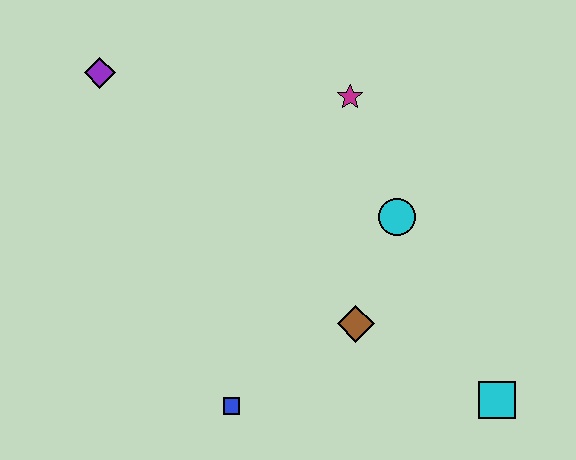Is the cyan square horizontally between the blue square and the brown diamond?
No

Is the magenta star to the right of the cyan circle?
No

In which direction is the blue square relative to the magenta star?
The blue square is below the magenta star.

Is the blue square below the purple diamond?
Yes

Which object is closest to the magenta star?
The cyan circle is closest to the magenta star.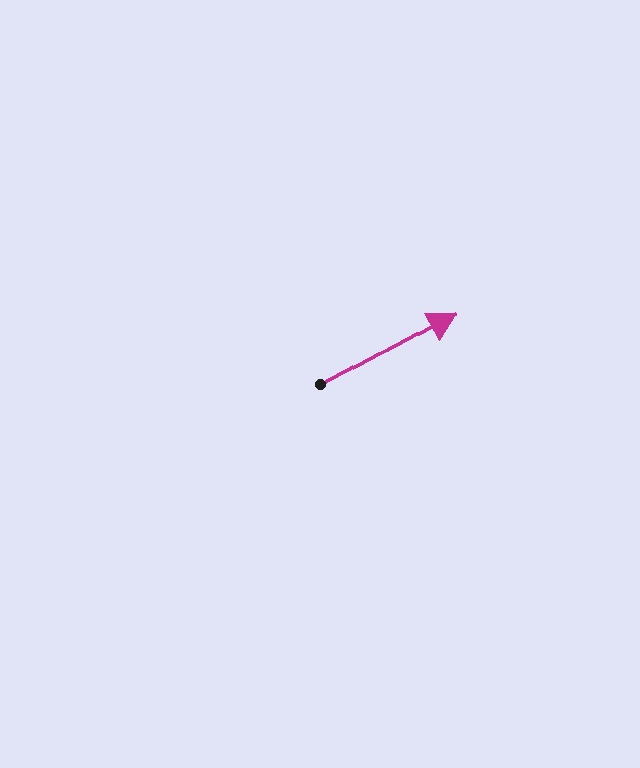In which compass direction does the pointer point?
Northeast.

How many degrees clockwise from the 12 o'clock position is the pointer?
Approximately 62 degrees.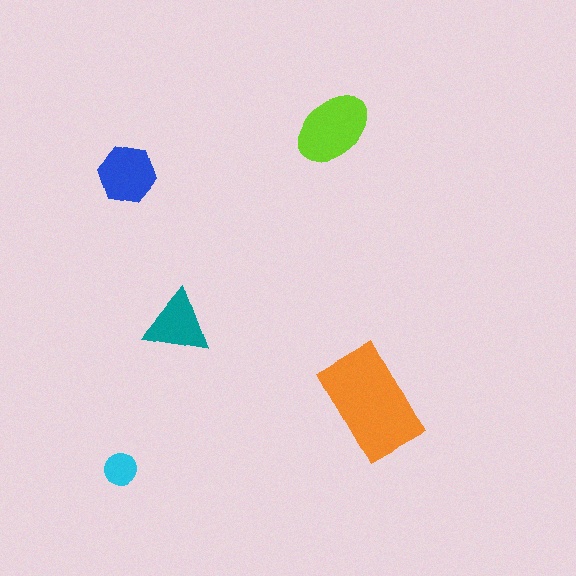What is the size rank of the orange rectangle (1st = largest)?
1st.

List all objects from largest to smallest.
The orange rectangle, the lime ellipse, the blue hexagon, the teal triangle, the cyan circle.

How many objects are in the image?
There are 5 objects in the image.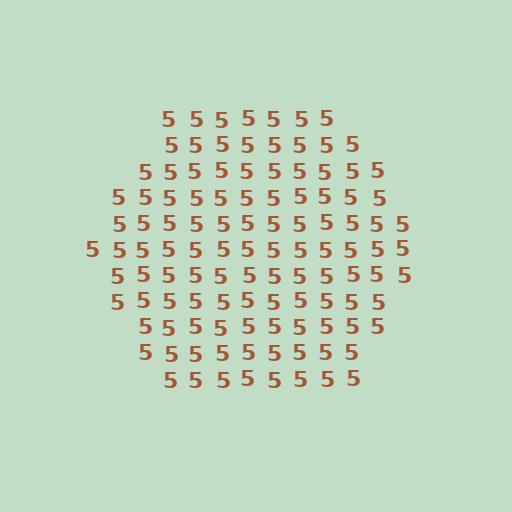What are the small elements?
The small elements are digit 5's.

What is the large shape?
The large shape is a hexagon.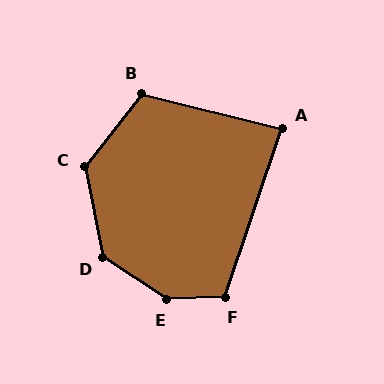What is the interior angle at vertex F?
Approximately 111 degrees (obtuse).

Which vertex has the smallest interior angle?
A, at approximately 85 degrees.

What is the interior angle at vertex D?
Approximately 135 degrees (obtuse).